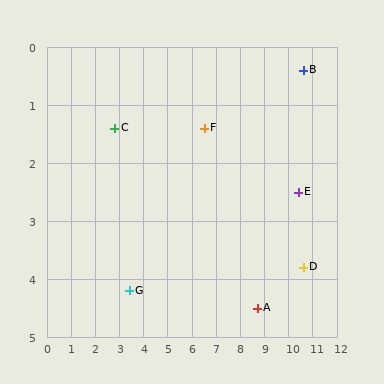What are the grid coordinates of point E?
Point E is at approximately (10.4, 2.5).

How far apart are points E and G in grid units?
Points E and G are about 7.2 grid units apart.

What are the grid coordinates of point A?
Point A is at approximately (8.7, 4.5).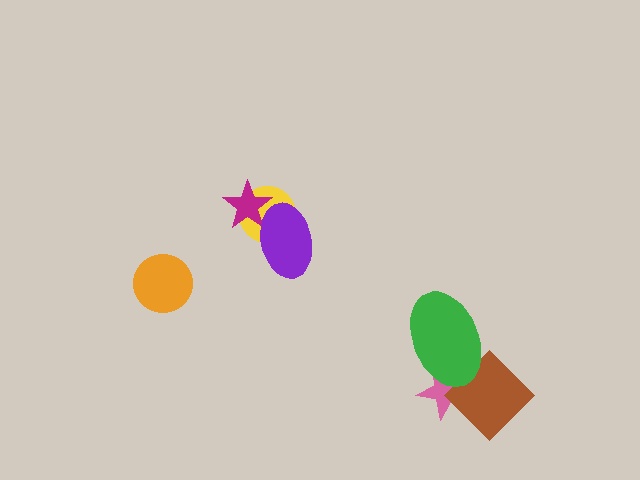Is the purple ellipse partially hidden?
No, no other shape covers it.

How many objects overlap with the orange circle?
0 objects overlap with the orange circle.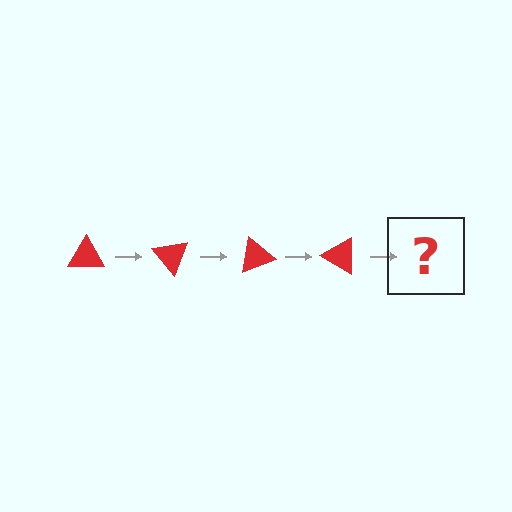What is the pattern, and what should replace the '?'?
The pattern is that the triangle rotates 50 degrees each step. The '?' should be a red triangle rotated 200 degrees.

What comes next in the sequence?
The next element should be a red triangle rotated 200 degrees.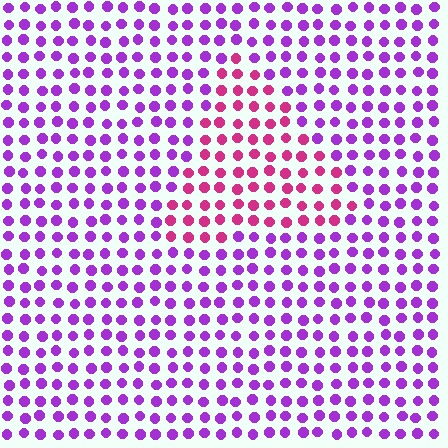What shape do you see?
I see a triangle.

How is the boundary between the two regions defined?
The boundary is defined purely by a slight shift in hue (about 45 degrees). Spacing, size, and orientation are identical on both sides.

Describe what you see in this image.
The image is filled with small purple elements in a uniform arrangement. A triangle-shaped region is visible where the elements are tinted to a slightly different hue, forming a subtle color boundary.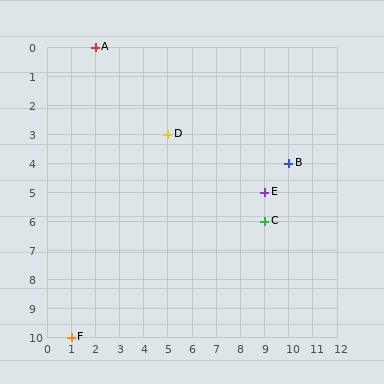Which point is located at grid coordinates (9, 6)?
Point C is at (9, 6).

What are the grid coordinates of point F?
Point F is at grid coordinates (1, 10).